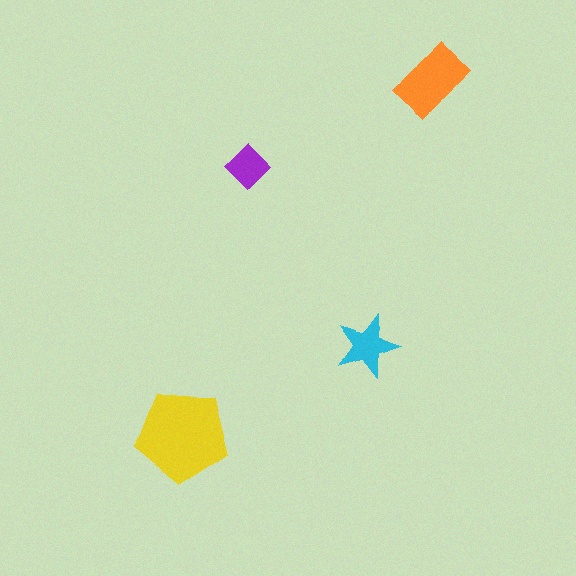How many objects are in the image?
There are 4 objects in the image.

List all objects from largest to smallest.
The yellow pentagon, the orange rectangle, the cyan star, the purple diamond.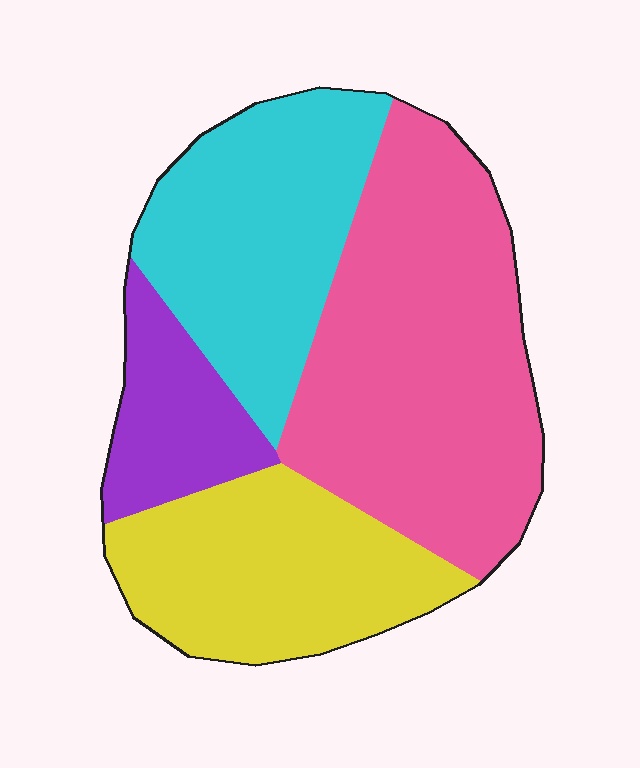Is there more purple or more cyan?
Cyan.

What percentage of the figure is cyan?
Cyan takes up between a quarter and a half of the figure.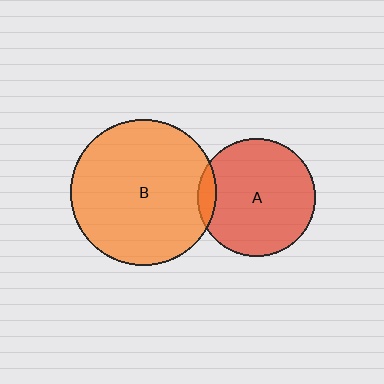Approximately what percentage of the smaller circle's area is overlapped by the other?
Approximately 10%.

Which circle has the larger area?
Circle B (orange).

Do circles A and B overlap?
Yes.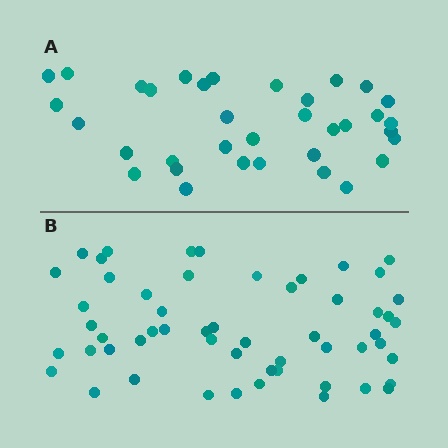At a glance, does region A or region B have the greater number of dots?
Region B (the bottom region) has more dots.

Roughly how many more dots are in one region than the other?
Region B has approximately 20 more dots than region A.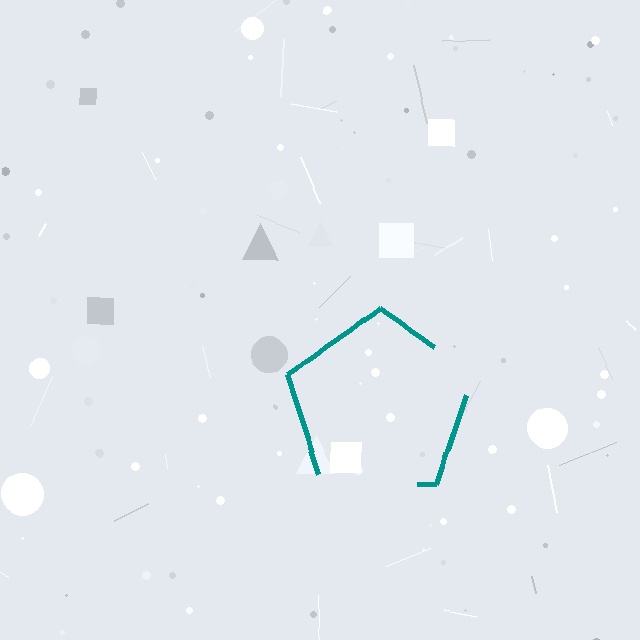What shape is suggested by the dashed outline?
The dashed outline suggests a pentagon.